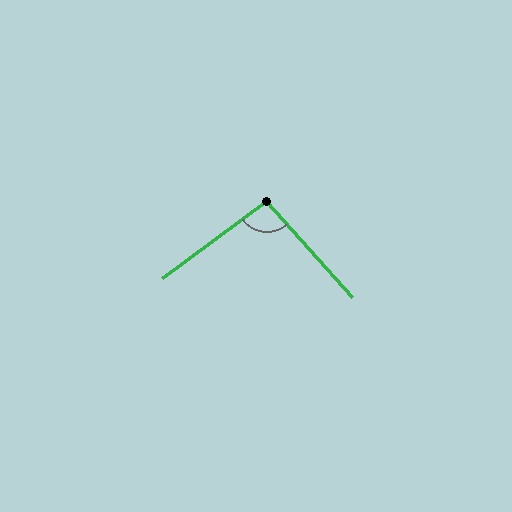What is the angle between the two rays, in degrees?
Approximately 96 degrees.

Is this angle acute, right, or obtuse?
It is obtuse.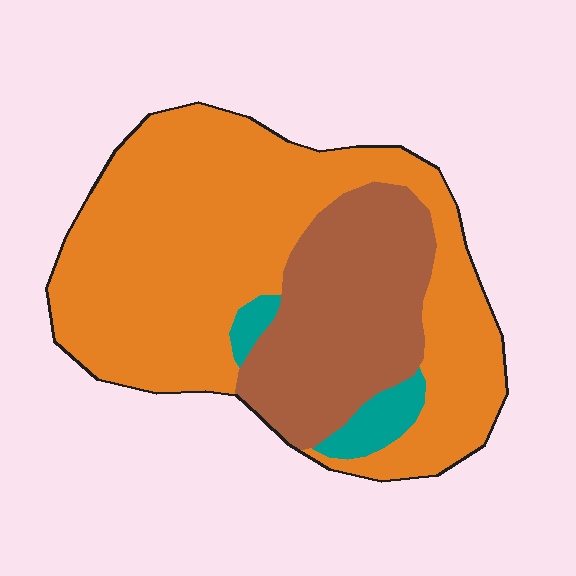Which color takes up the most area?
Orange, at roughly 65%.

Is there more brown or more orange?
Orange.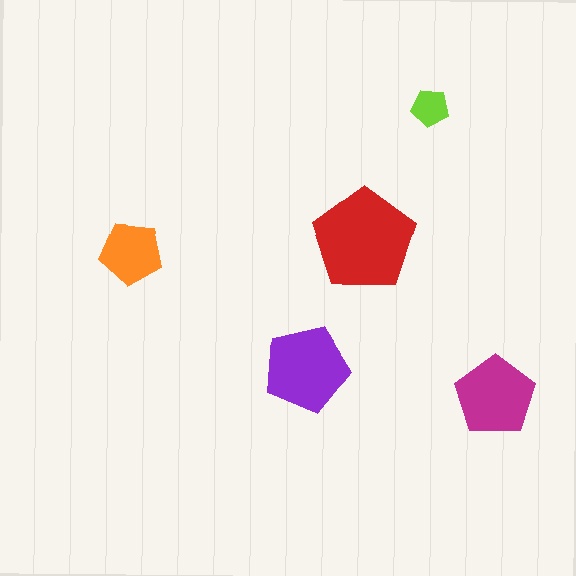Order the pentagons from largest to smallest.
the red one, the purple one, the magenta one, the orange one, the lime one.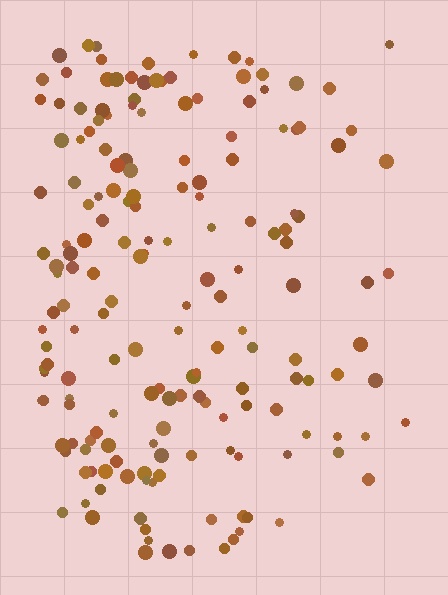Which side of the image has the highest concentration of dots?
The left.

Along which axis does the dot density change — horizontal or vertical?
Horizontal.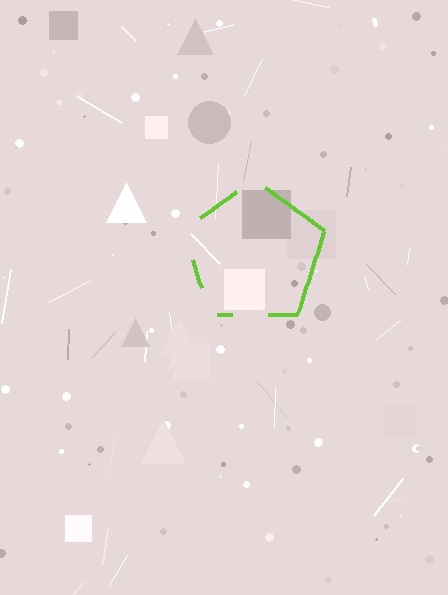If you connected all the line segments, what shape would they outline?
They would outline a pentagon.